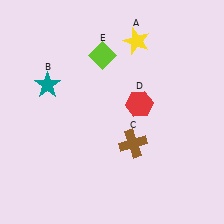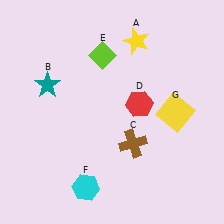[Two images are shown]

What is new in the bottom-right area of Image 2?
A yellow square (G) was added in the bottom-right area of Image 2.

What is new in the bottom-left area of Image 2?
A cyan hexagon (F) was added in the bottom-left area of Image 2.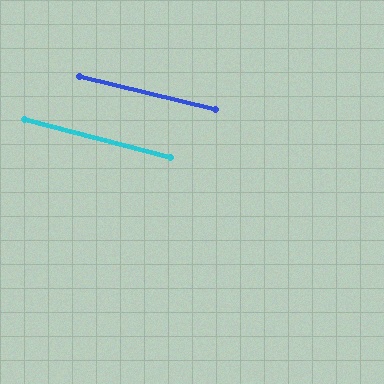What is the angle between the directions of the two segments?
Approximately 1 degree.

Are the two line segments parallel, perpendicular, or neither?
Parallel — their directions differ by only 0.9°.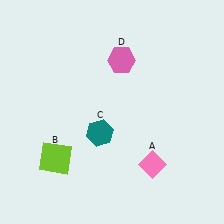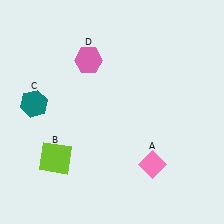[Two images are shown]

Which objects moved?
The objects that moved are: the teal hexagon (C), the pink hexagon (D).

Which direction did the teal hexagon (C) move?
The teal hexagon (C) moved left.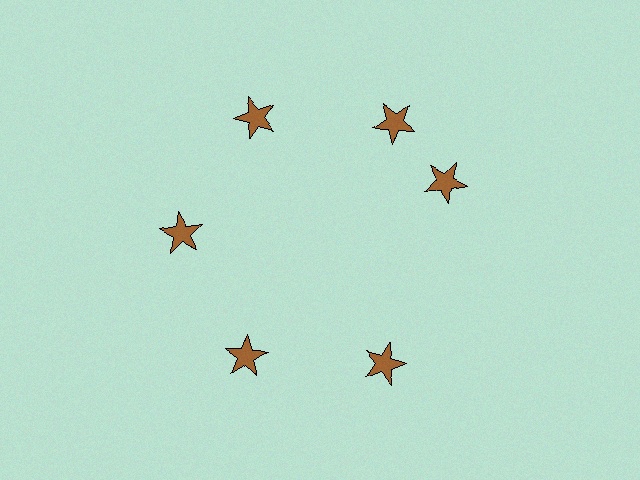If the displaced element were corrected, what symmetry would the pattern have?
It would have 6-fold rotational symmetry — the pattern would map onto itself every 60 degrees.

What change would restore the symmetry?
The symmetry would be restored by rotating it back into even spacing with its neighbors so that all 6 stars sit at equal angles and equal distance from the center.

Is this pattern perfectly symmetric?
No. The 6 brown stars are arranged in a ring, but one element near the 3 o'clock position is rotated out of alignment along the ring, breaking the 6-fold rotational symmetry.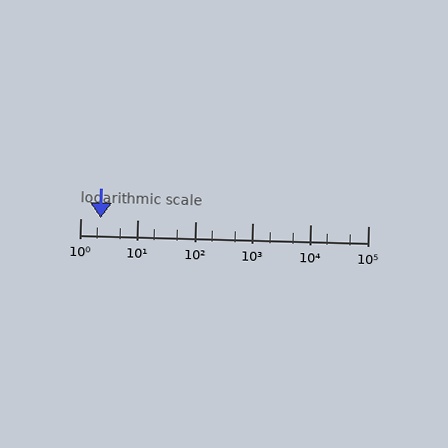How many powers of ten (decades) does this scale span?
The scale spans 5 decades, from 1 to 100000.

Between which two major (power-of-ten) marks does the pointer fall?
The pointer is between 1 and 10.